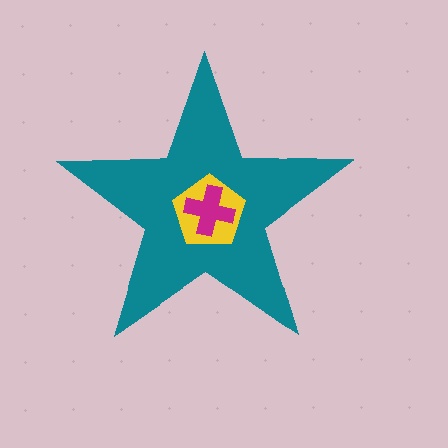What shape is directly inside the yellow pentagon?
The magenta cross.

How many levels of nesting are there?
3.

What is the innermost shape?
The magenta cross.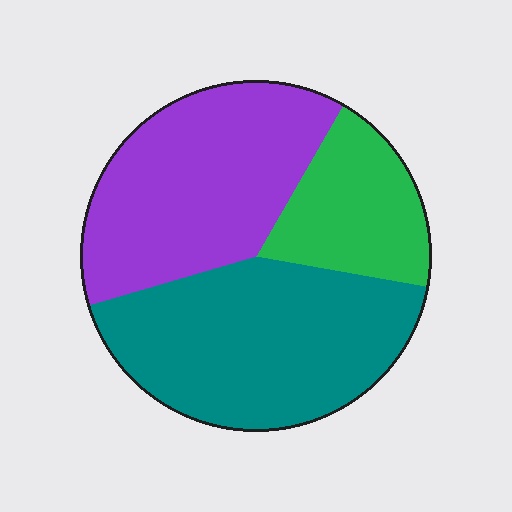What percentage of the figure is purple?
Purple covers about 40% of the figure.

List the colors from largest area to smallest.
From largest to smallest: teal, purple, green.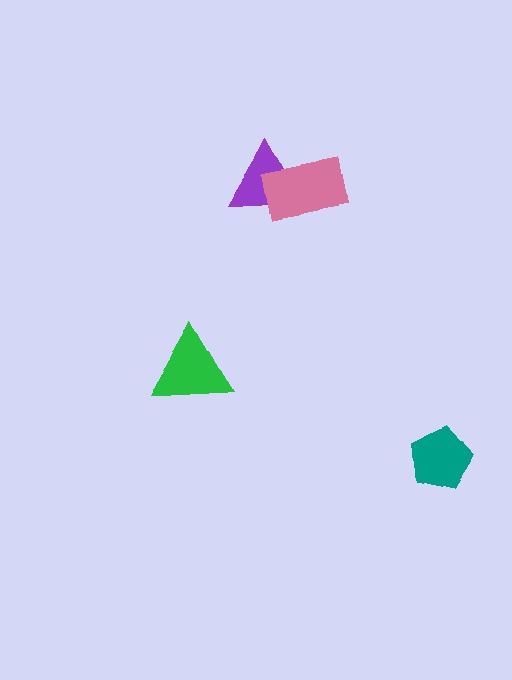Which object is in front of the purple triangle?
The pink rectangle is in front of the purple triangle.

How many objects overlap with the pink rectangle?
1 object overlaps with the pink rectangle.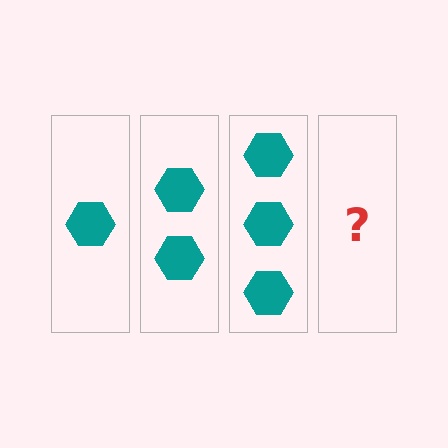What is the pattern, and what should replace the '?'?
The pattern is that each step adds one more hexagon. The '?' should be 4 hexagons.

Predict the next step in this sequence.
The next step is 4 hexagons.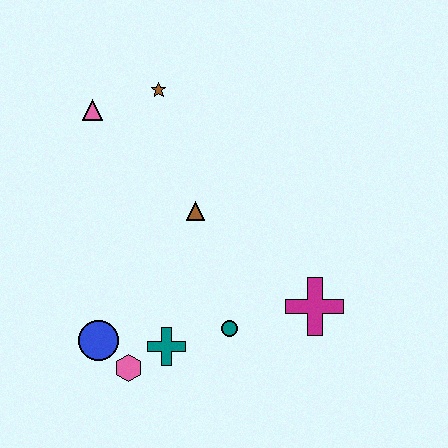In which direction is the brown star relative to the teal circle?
The brown star is above the teal circle.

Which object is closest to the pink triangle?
The brown star is closest to the pink triangle.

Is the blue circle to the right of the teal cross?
No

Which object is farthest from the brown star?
The pink hexagon is farthest from the brown star.